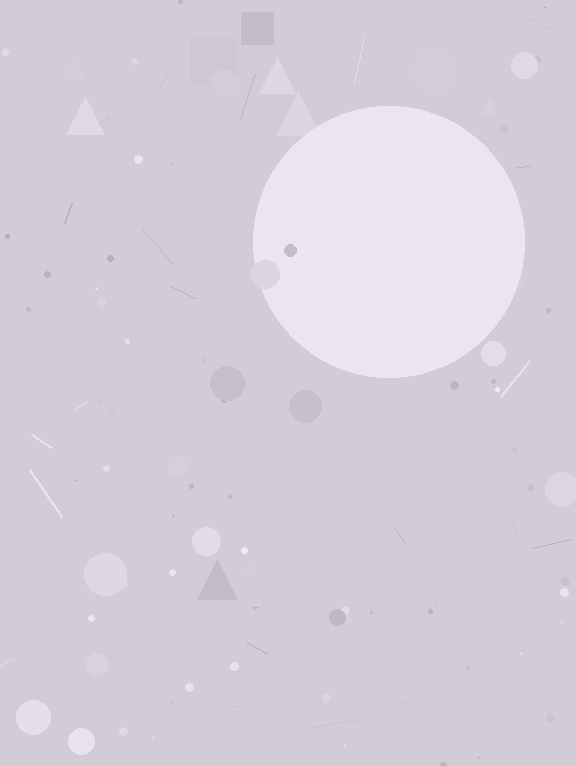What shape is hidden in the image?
A circle is hidden in the image.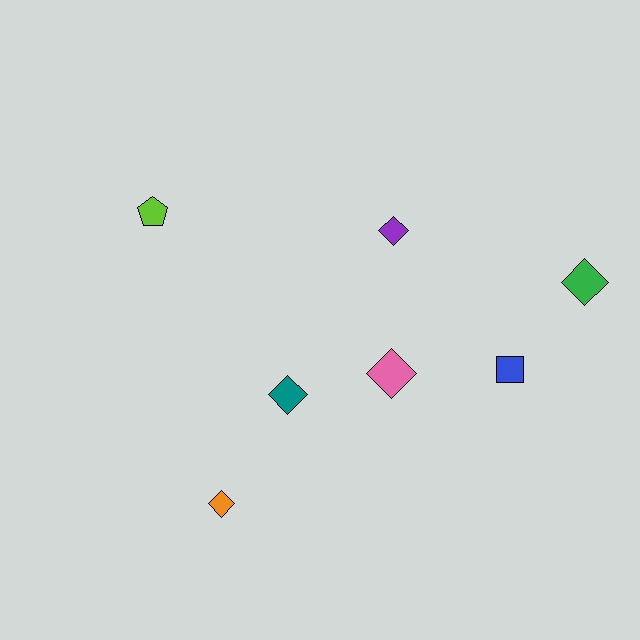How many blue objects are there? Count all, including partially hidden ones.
There is 1 blue object.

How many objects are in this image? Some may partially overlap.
There are 7 objects.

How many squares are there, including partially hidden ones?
There is 1 square.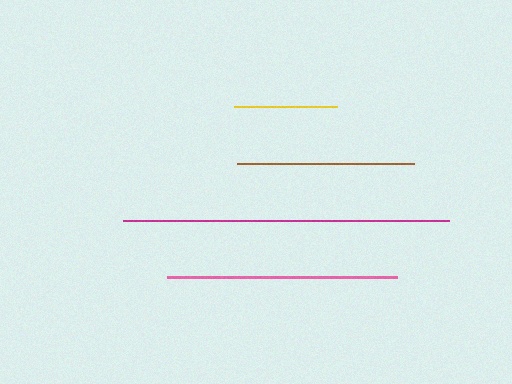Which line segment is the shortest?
The yellow line is the shortest at approximately 102 pixels.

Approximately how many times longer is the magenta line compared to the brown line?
The magenta line is approximately 1.8 times the length of the brown line.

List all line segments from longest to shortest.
From longest to shortest: magenta, pink, brown, yellow.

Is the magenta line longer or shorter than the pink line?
The magenta line is longer than the pink line.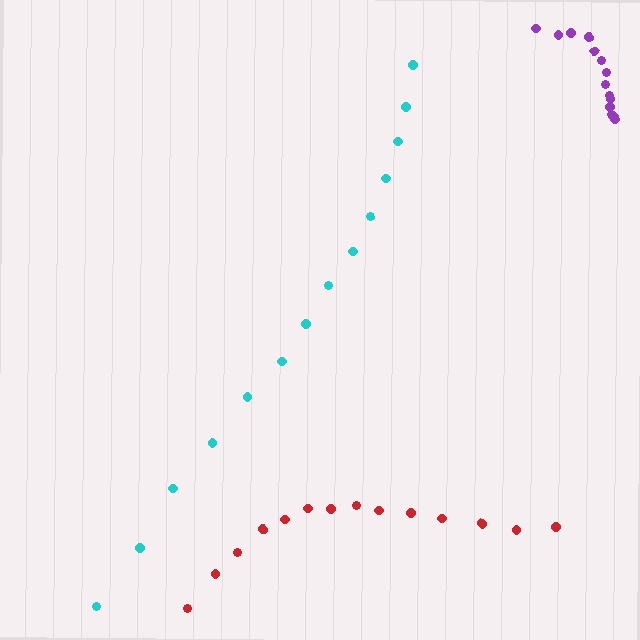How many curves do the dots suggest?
There are 3 distinct paths.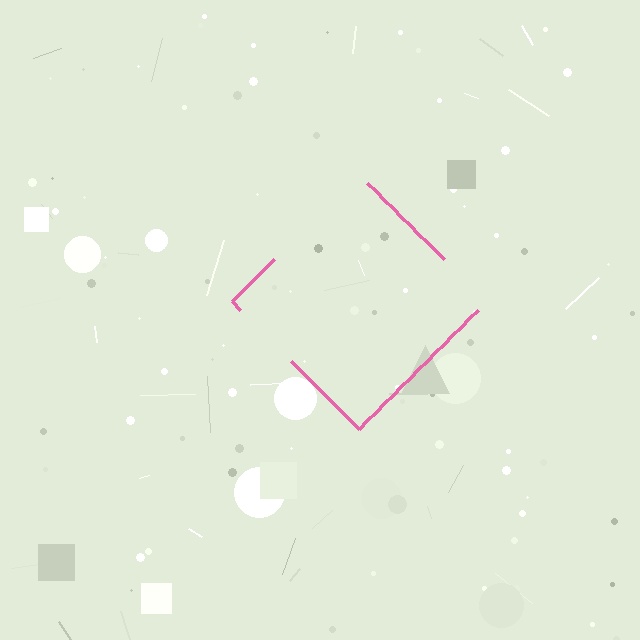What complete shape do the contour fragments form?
The contour fragments form a diamond.